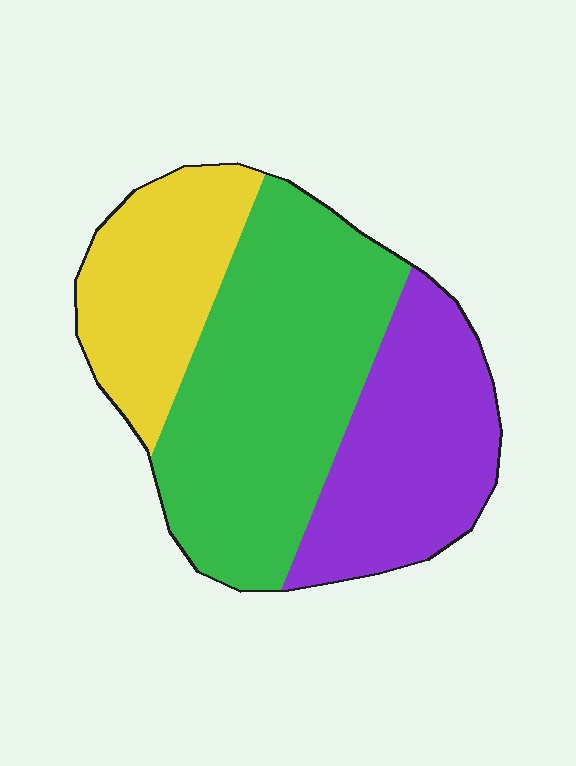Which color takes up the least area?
Yellow, at roughly 25%.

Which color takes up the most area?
Green, at roughly 45%.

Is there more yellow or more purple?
Purple.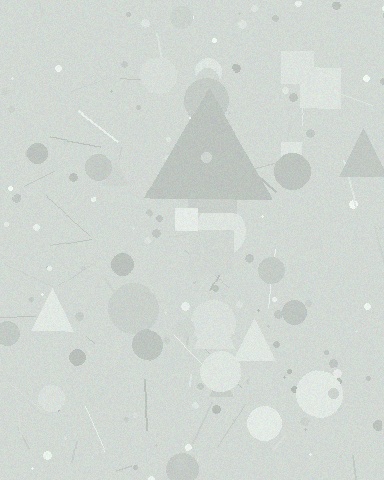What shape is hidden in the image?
A triangle is hidden in the image.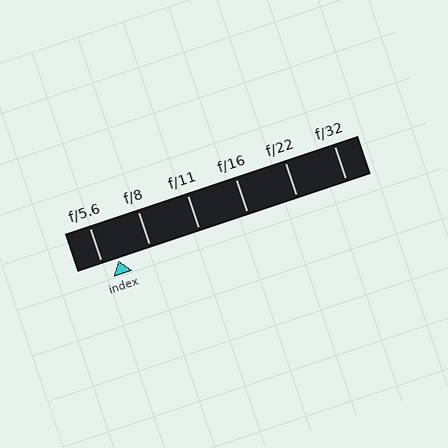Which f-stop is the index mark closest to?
The index mark is closest to f/5.6.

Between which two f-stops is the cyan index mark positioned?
The index mark is between f/5.6 and f/8.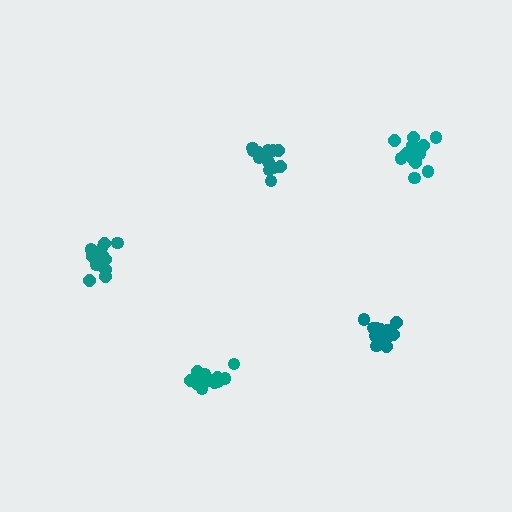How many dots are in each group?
Group 1: 13 dots, Group 2: 14 dots, Group 3: 14 dots, Group 4: 14 dots, Group 5: 12 dots (67 total).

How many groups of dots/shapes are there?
There are 5 groups.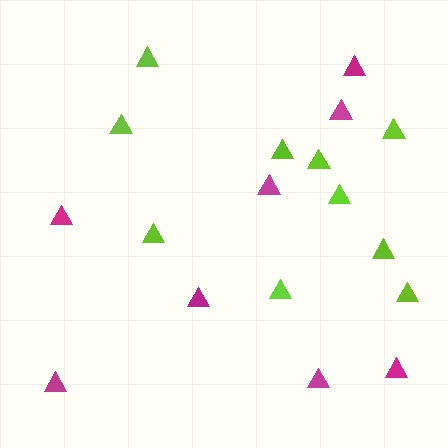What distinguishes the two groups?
There are 2 groups: one group of magenta triangles (8) and one group of lime triangles (10).